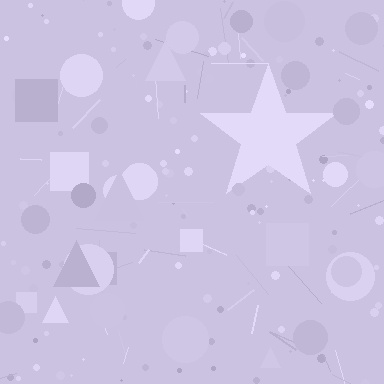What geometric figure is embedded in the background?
A star is embedded in the background.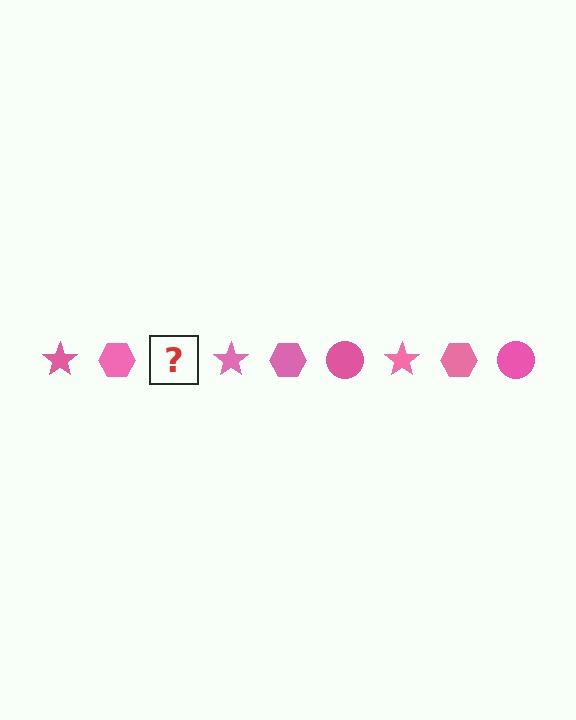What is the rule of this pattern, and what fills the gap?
The rule is that the pattern cycles through star, hexagon, circle shapes in pink. The gap should be filled with a pink circle.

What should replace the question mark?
The question mark should be replaced with a pink circle.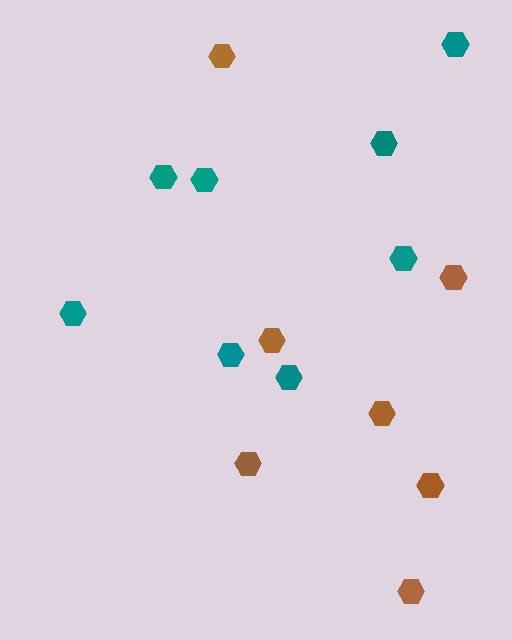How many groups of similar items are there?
There are 2 groups: one group of teal hexagons (8) and one group of brown hexagons (7).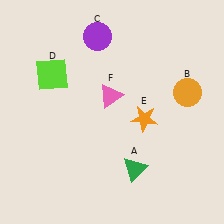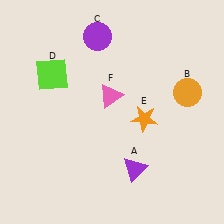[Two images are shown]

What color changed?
The triangle (A) changed from green in Image 1 to purple in Image 2.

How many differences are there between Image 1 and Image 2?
There is 1 difference between the two images.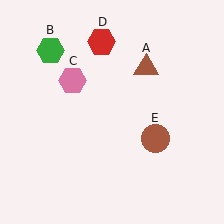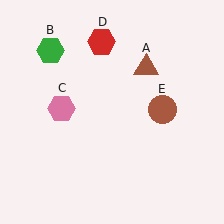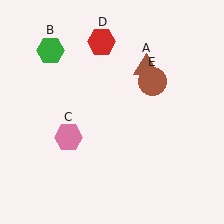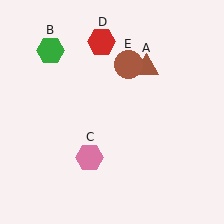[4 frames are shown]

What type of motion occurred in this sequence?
The pink hexagon (object C), brown circle (object E) rotated counterclockwise around the center of the scene.